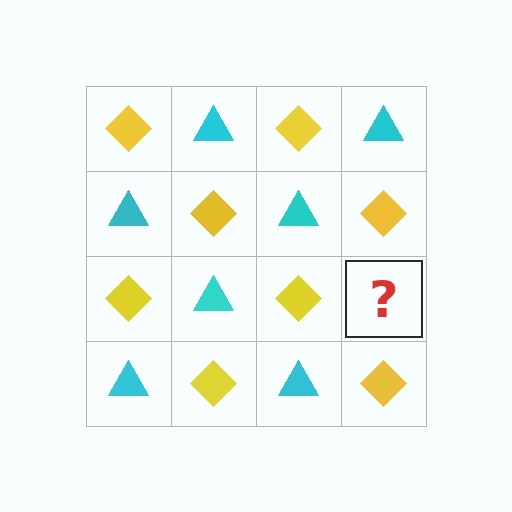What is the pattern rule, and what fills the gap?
The rule is that it alternates yellow diamond and cyan triangle in a checkerboard pattern. The gap should be filled with a cyan triangle.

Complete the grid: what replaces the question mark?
The question mark should be replaced with a cyan triangle.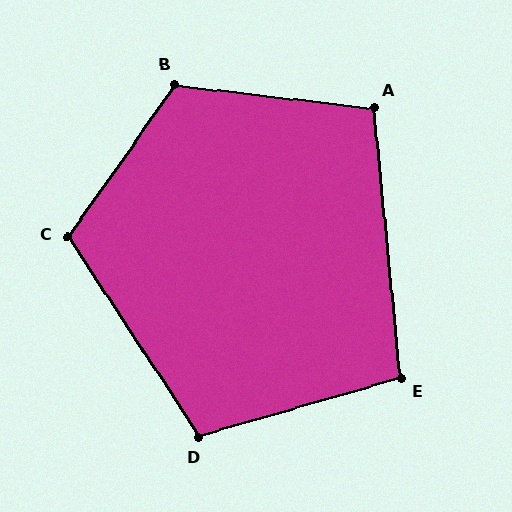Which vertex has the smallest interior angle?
E, at approximately 101 degrees.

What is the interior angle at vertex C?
Approximately 111 degrees (obtuse).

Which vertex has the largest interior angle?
B, at approximately 118 degrees.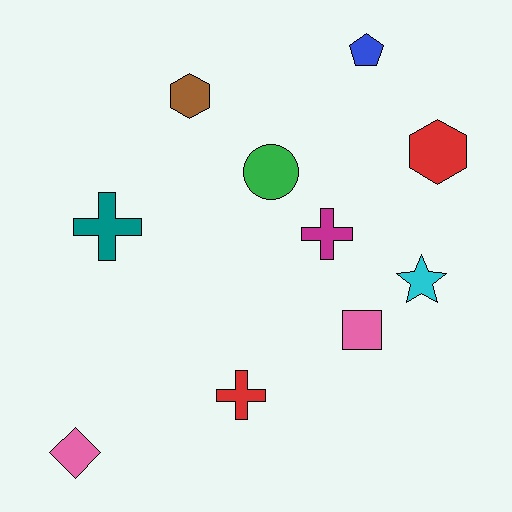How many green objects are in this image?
There is 1 green object.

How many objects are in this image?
There are 10 objects.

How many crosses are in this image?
There are 3 crosses.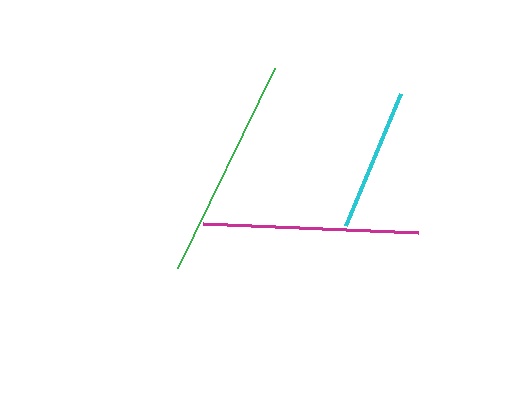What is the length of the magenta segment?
The magenta segment is approximately 216 pixels long.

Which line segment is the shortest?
The cyan line is the shortest at approximately 143 pixels.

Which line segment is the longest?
The green line is the longest at approximately 223 pixels.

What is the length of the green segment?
The green segment is approximately 223 pixels long.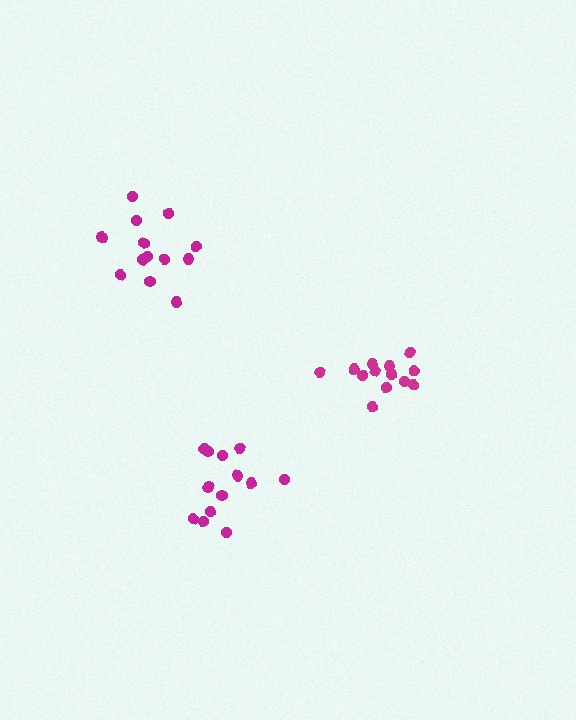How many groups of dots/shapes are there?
There are 3 groups.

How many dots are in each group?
Group 1: 13 dots, Group 2: 13 dots, Group 3: 13 dots (39 total).